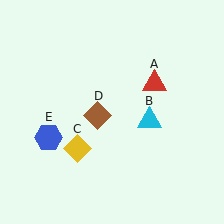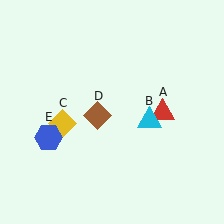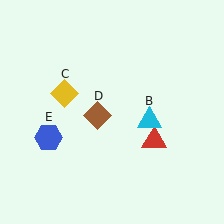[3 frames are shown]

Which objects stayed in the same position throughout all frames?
Cyan triangle (object B) and brown diamond (object D) and blue hexagon (object E) remained stationary.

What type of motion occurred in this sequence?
The red triangle (object A), yellow diamond (object C) rotated clockwise around the center of the scene.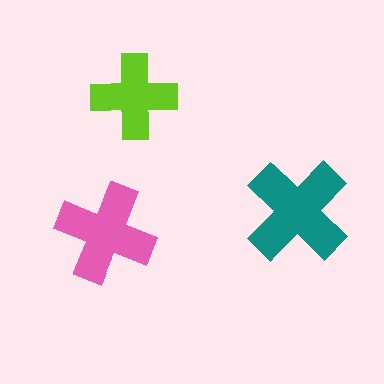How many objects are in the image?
There are 3 objects in the image.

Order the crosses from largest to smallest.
the teal one, the pink one, the lime one.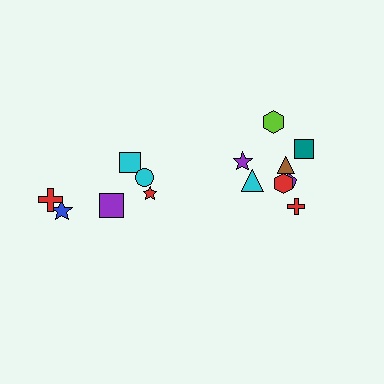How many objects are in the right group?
There are 8 objects.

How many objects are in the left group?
There are 6 objects.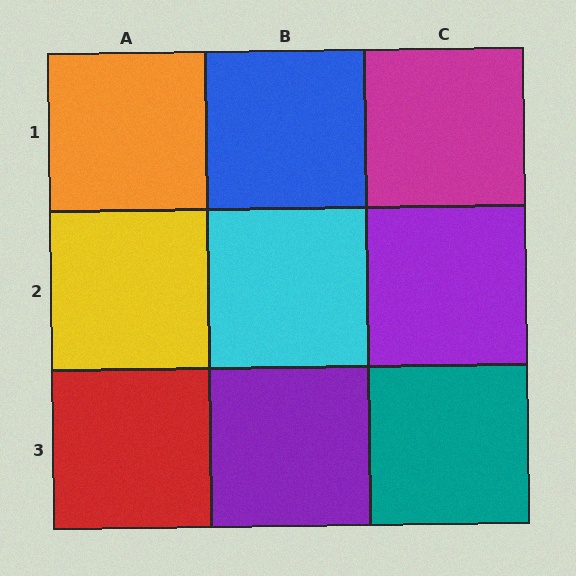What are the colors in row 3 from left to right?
Red, purple, teal.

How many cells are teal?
1 cell is teal.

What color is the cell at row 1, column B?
Blue.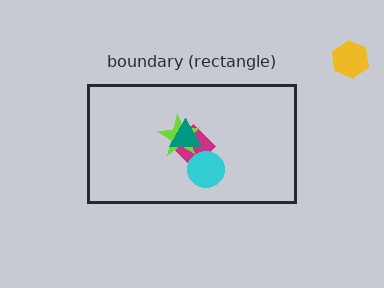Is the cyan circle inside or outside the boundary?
Inside.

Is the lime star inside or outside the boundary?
Inside.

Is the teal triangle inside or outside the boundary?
Inside.